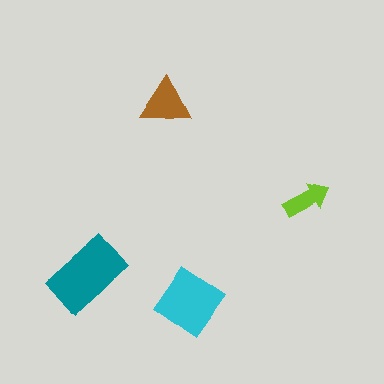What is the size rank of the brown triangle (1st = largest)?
3rd.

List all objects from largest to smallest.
The teal rectangle, the cyan diamond, the brown triangle, the lime arrow.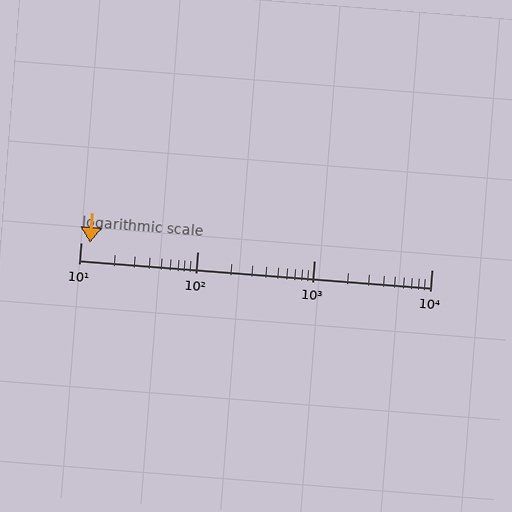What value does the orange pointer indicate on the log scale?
The pointer indicates approximately 12.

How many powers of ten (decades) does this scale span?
The scale spans 3 decades, from 10 to 10000.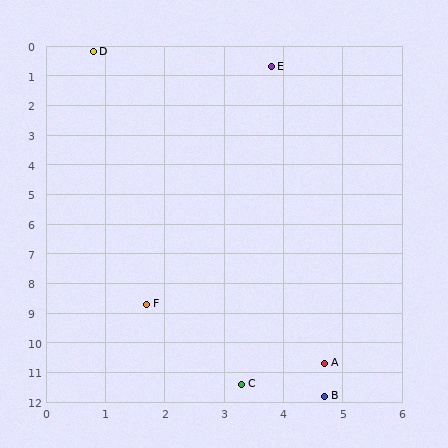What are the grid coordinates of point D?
Point D is at approximately (0.8, 0.2).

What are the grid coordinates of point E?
Point E is at approximately (3.8, 0.7).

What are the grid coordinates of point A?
Point A is at approximately (4.7, 10.7).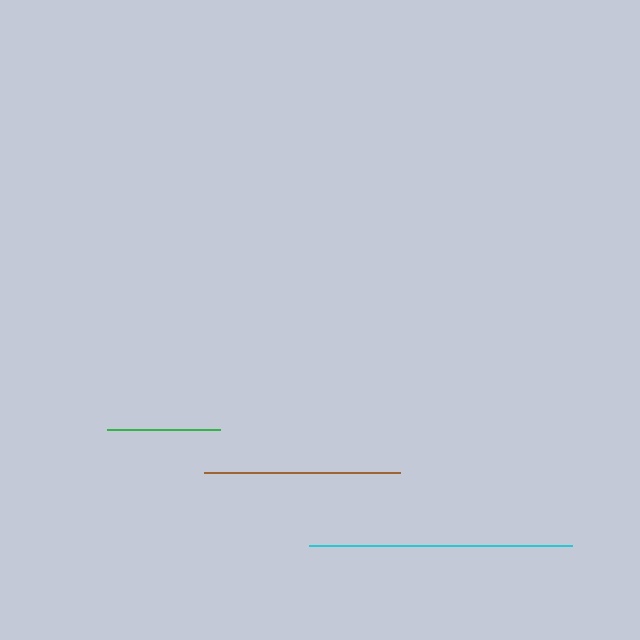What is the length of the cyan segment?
The cyan segment is approximately 264 pixels long.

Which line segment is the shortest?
The green line is the shortest at approximately 113 pixels.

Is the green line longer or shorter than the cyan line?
The cyan line is longer than the green line.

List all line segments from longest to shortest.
From longest to shortest: cyan, brown, green.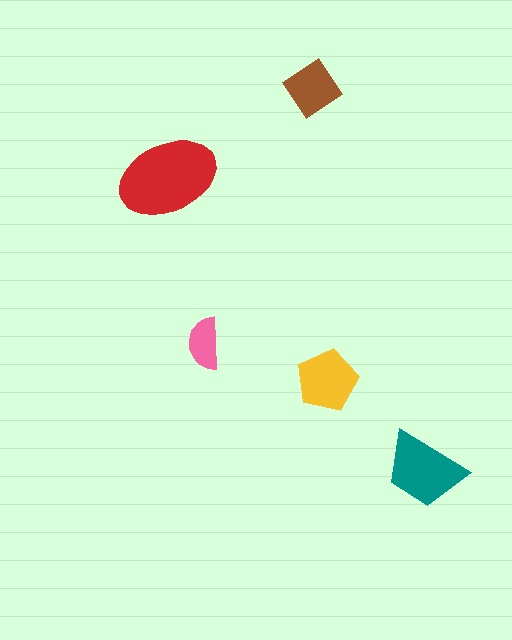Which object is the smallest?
The pink semicircle.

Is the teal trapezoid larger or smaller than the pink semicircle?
Larger.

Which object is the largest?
The red ellipse.